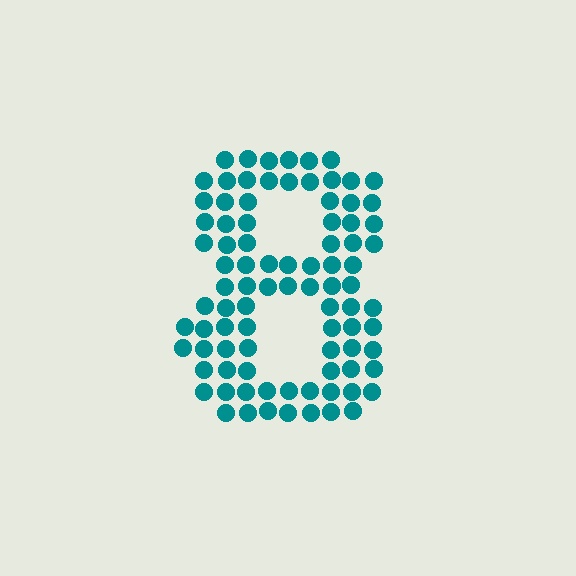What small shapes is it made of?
It is made of small circles.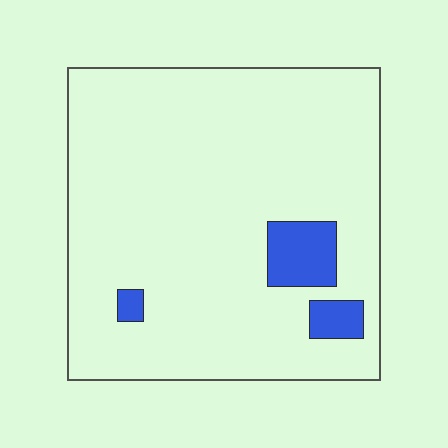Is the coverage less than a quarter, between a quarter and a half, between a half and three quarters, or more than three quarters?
Less than a quarter.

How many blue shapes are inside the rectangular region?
3.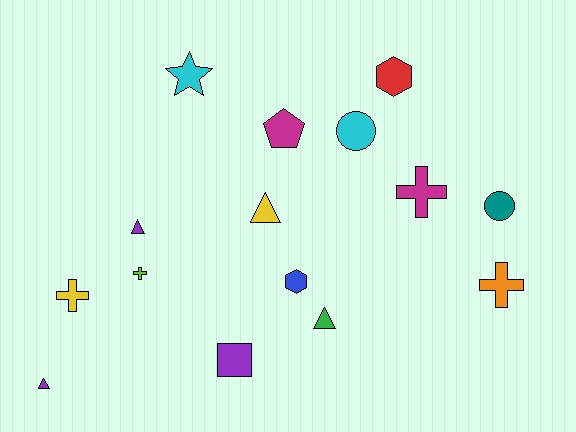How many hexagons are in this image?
There are 2 hexagons.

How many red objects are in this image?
There is 1 red object.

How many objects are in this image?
There are 15 objects.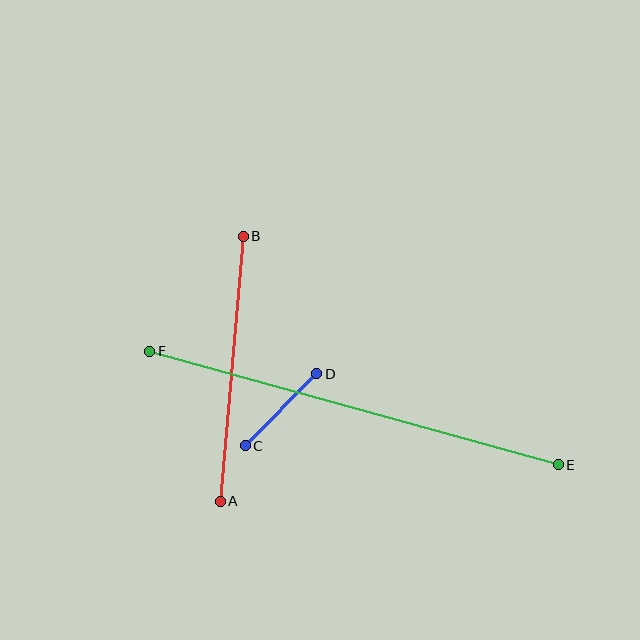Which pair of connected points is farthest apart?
Points E and F are farthest apart.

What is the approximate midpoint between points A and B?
The midpoint is at approximately (232, 369) pixels.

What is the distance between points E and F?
The distance is approximately 424 pixels.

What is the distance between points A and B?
The distance is approximately 266 pixels.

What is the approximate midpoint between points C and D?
The midpoint is at approximately (281, 410) pixels.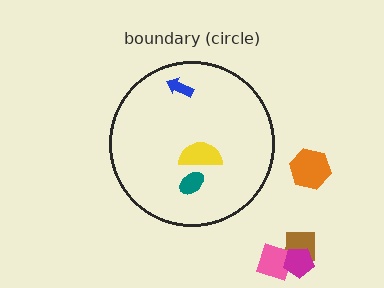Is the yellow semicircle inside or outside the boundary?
Inside.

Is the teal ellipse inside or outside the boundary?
Inside.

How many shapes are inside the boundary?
3 inside, 4 outside.